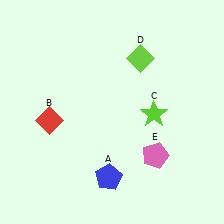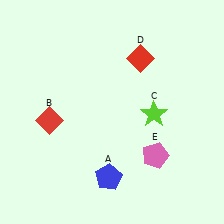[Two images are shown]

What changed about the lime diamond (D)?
In Image 1, D is lime. In Image 2, it changed to red.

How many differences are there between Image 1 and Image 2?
There is 1 difference between the two images.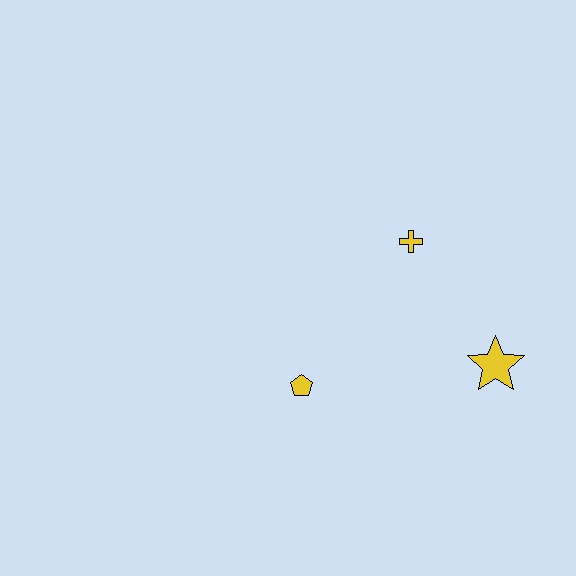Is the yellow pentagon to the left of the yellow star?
Yes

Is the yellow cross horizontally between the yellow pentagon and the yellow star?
Yes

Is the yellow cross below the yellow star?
No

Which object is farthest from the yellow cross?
The yellow pentagon is farthest from the yellow cross.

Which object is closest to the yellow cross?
The yellow star is closest to the yellow cross.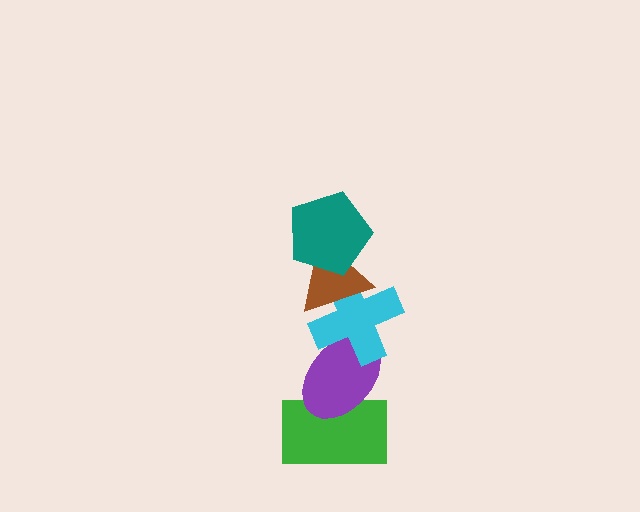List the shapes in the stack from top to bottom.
From top to bottom: the teal pentagon, the brown triangle, the cyan cross, the purple ellipse, the green rectangle.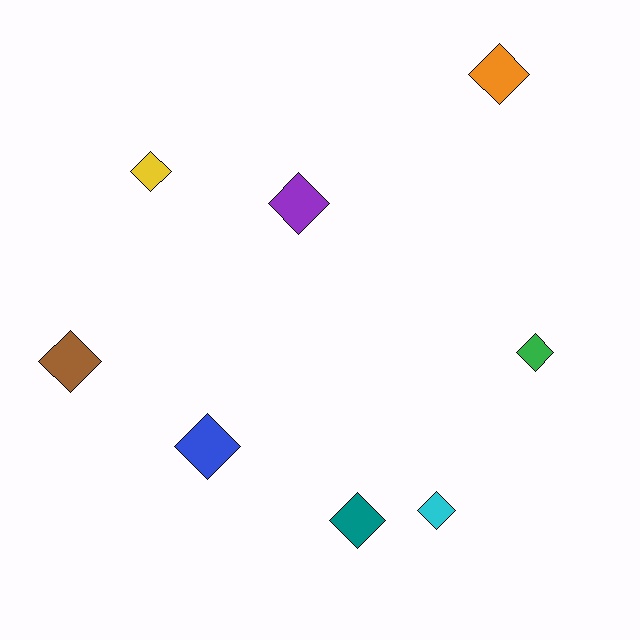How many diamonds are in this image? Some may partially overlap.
There are 8 diamonds.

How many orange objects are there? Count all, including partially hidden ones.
There is 1 orange object.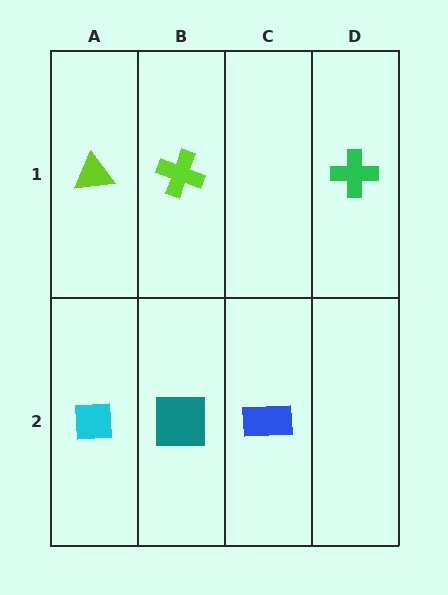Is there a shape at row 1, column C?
No, that cell is empty.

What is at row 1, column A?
A lime triangle.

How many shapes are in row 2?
3 shapes.